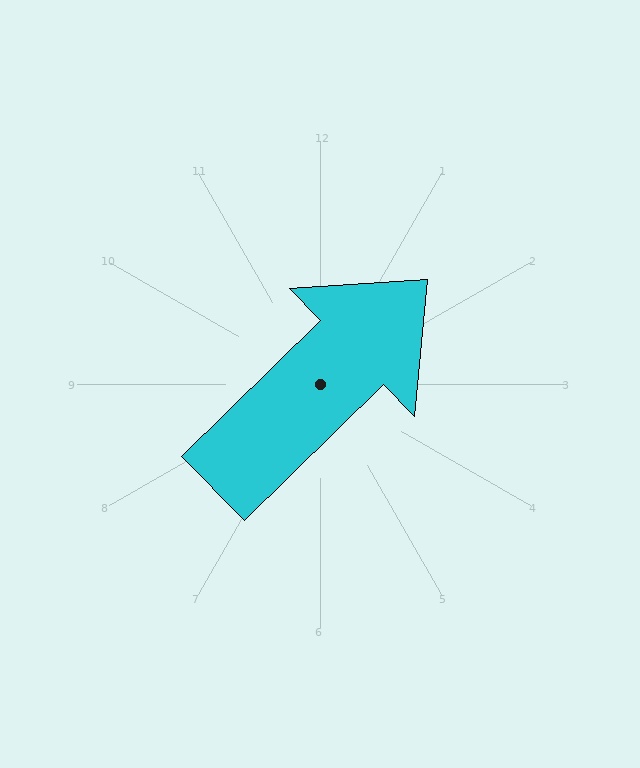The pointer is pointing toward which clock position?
Roughly 2 o'clock.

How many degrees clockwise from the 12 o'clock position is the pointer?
Approximately 46 degrees.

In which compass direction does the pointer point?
Northeast.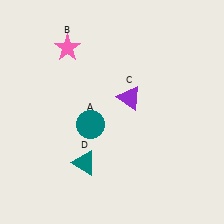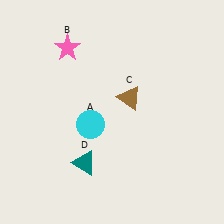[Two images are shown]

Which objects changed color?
A changed from teal to cyan. C changed from purple to brown.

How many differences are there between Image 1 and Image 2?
There are 2 differences between the two images.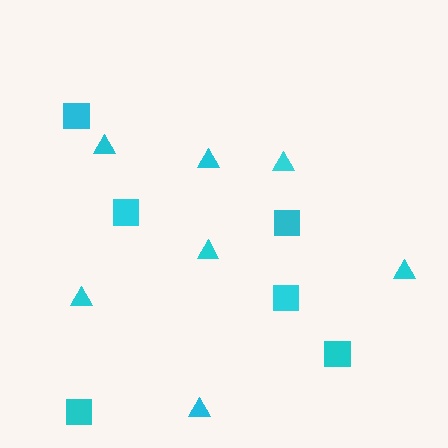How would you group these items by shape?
There are 2 groups: one group of squares (6) and one group of triangles (7).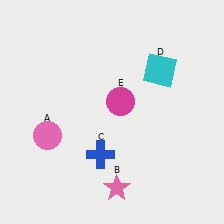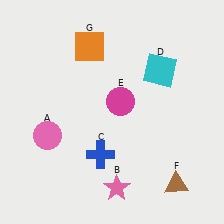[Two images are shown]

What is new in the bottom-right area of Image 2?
A brown triangle (F) was added in the bottom-right area of Image 2.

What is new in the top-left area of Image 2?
An orange square (G) was added in the top-left area of Image 2.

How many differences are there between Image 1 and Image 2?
There are 2 differences between the two images.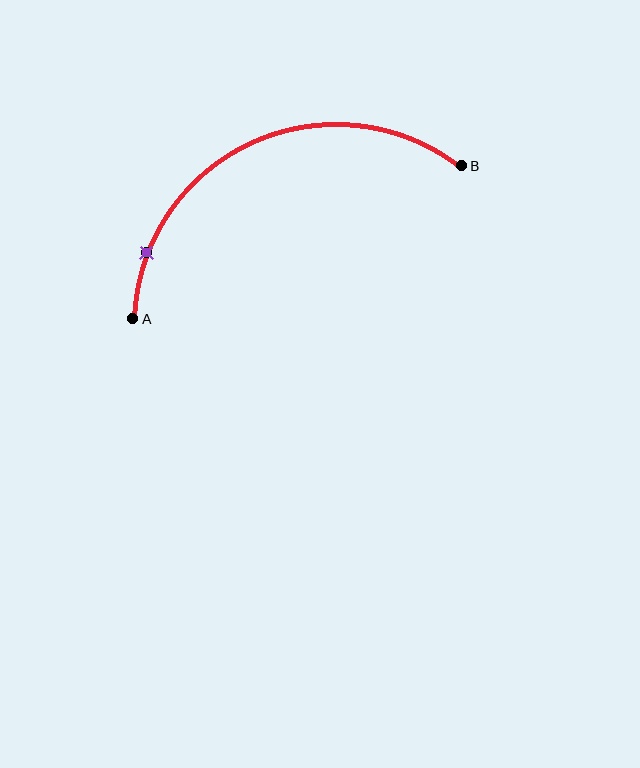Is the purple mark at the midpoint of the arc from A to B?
No. The purple mark lies on the arc but is closer to endpoint A. The arc midpoint would be at the point on the curve equidistant along the arc from both A and B.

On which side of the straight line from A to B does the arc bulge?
The arc bulges above the straight line connecting A and B.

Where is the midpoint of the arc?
The arc midpoint is the point on the curve farthest from the straight line joining A and B. It sits above that line.